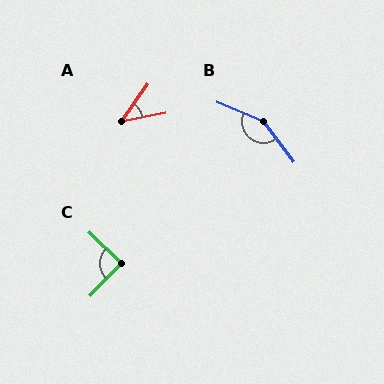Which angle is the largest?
B, at approximately 150 degrees.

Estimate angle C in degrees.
Approximately 89 degrees.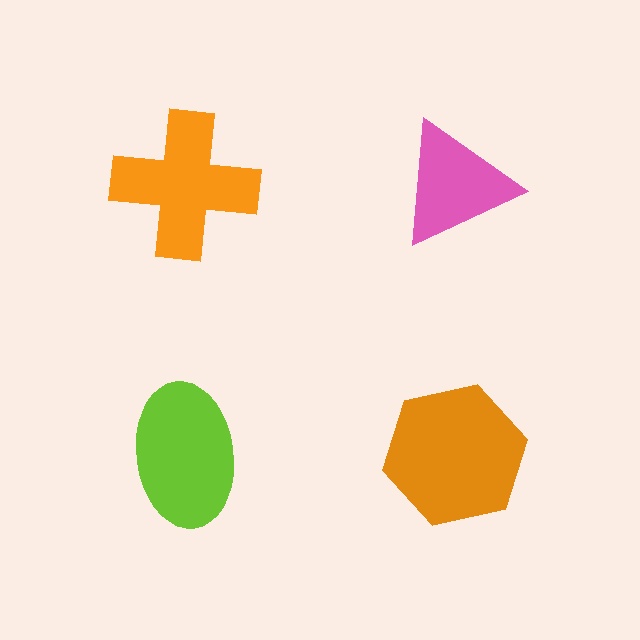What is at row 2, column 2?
An orange hexagon.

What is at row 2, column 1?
A lime ellipse.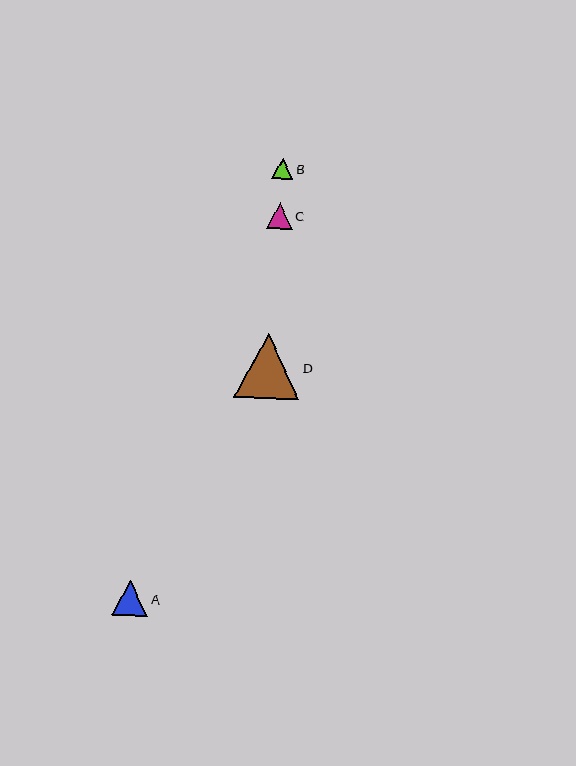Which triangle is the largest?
Triangle D is the largest with a size of approximately 65 pixels.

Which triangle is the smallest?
Triangle B is the smallest with a size of approximately 21 pixels.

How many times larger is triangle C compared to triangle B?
Triangle C is approximately 1.2 times the size of triangle B.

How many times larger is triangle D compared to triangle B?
Triangle D is approximately 3.1 times the size of triangle B.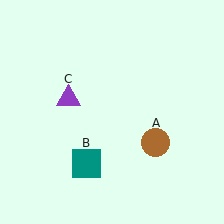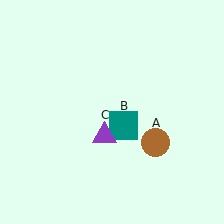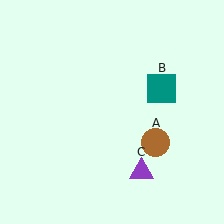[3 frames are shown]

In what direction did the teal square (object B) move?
The teal square (object B) moved up and to the right.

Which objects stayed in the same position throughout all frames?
Brown circle (object A) remained stationary.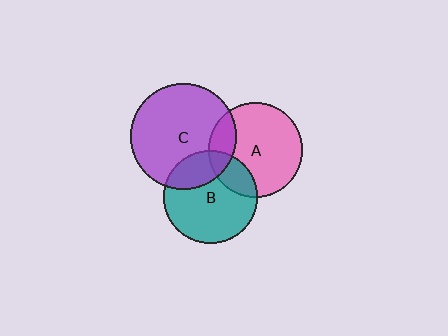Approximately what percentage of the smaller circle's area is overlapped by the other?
Approximately 20%.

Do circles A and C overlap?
Yes.